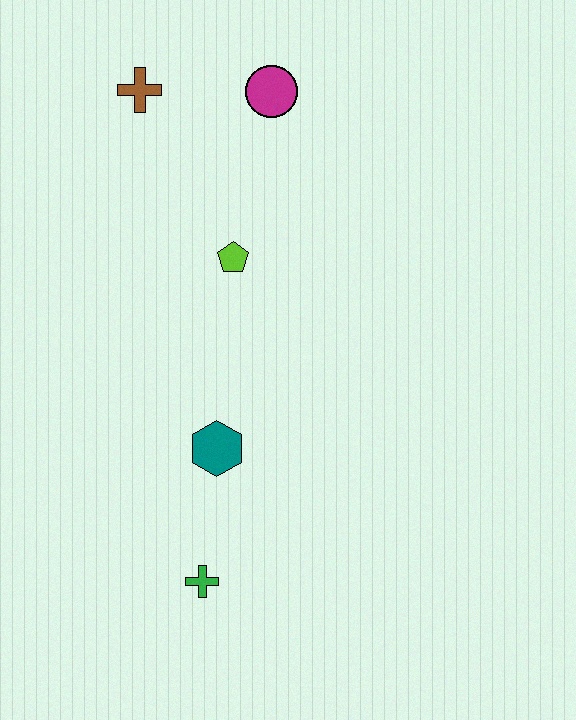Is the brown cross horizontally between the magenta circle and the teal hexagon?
No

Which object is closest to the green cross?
The teal hexagon is closest to the green cross.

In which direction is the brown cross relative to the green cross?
The brown cross is above the green cross.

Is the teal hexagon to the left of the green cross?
No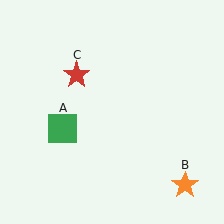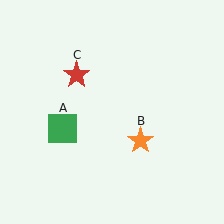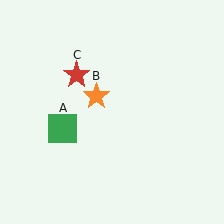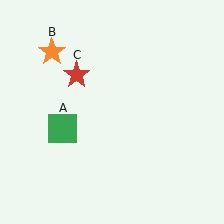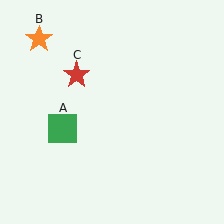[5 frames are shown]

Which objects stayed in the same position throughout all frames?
Green square (object A) and red star (object C) remained stationary.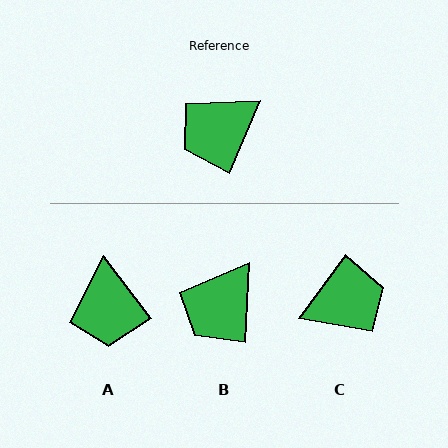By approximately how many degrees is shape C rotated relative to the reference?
Approximately 167 degrees counter-clockwise.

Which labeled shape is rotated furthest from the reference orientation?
C, about 167 degrees away.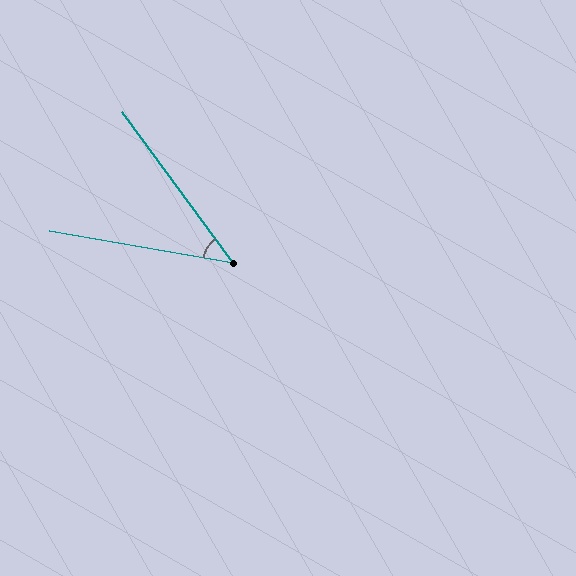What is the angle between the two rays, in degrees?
Approximately 44 degrees.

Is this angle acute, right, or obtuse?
It is acute.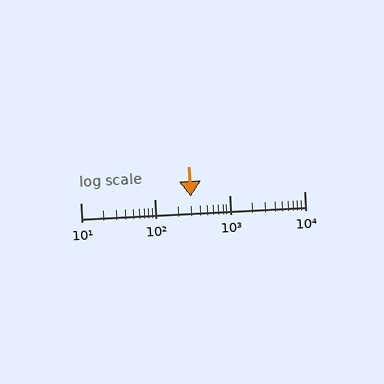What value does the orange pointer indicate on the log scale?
The pointer indicates approximately 300.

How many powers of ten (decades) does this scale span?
The scale spans 3 decades, from 10 to 10000.